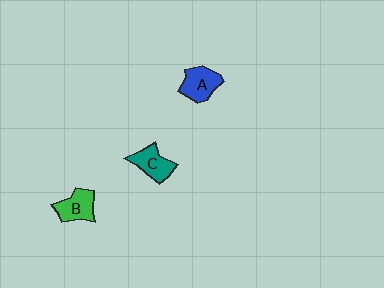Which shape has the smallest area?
Shape C (teal).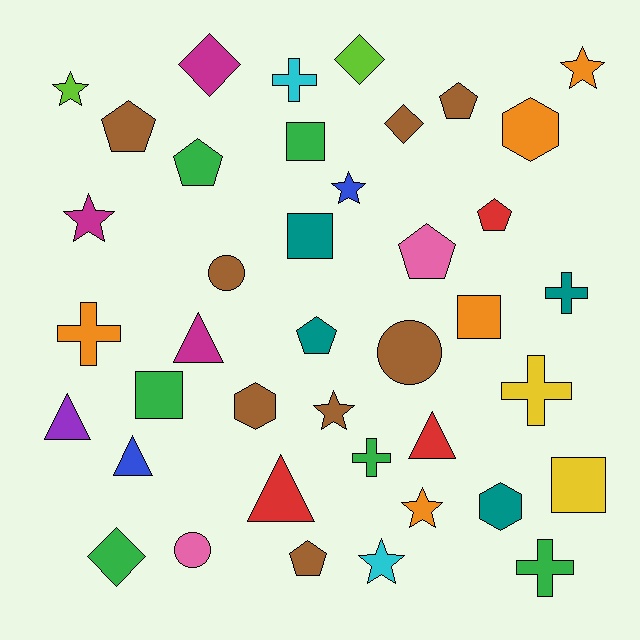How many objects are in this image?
There are 40 objects.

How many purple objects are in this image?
There is 1 purple object.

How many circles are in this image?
There are 3 circles.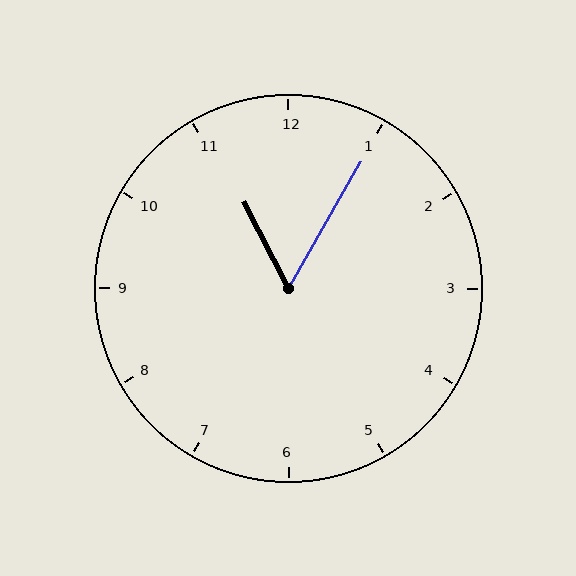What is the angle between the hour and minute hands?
Approximately 58 degrees.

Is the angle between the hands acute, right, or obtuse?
It is acute.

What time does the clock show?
11:05.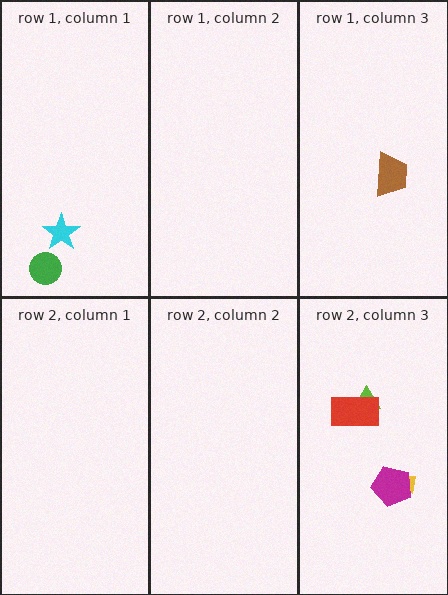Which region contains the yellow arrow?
The row 2, column 3 region.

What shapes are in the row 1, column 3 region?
The brown trapezoid.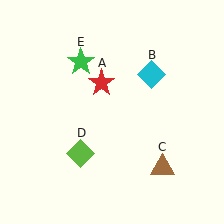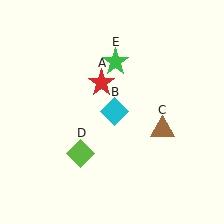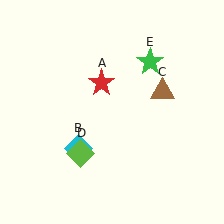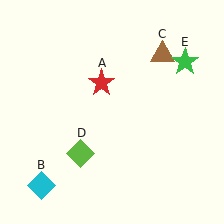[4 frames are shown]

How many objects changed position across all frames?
3 objects changed position: cyan diamond (object B), brown triangle (object C), green star (object E).